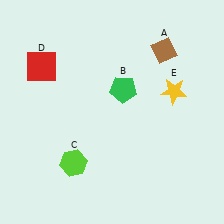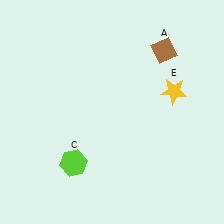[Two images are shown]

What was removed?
The green pentagon (B), the red square (D) were removed in Image 2.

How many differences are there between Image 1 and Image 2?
There are 2 differences between the two images.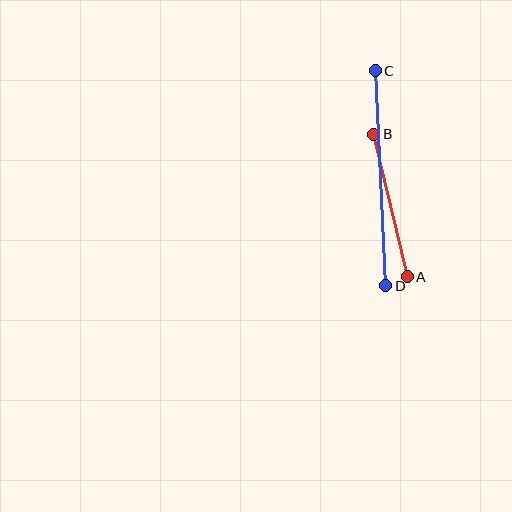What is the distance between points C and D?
The distance is approximately 215 pixels.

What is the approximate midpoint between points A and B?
The midpoint is at approximately (390, 206) pixels.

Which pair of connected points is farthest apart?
Points C and D are farthest apart.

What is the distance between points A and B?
The distance is approximately 146 pixels.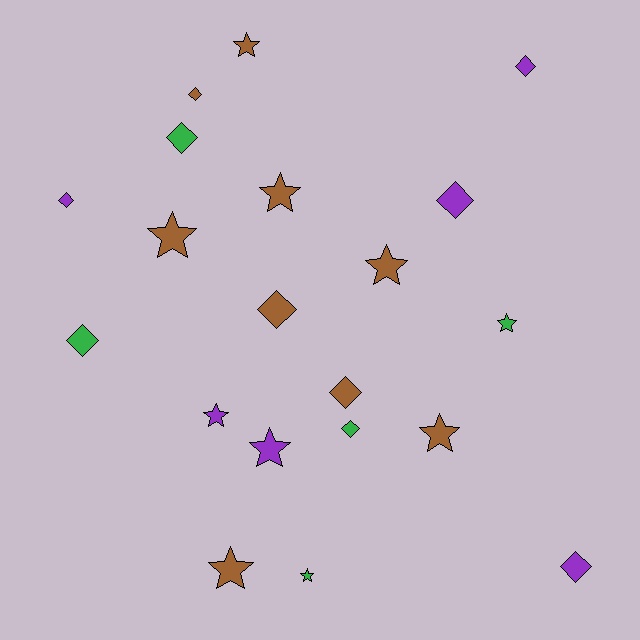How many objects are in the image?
There are 20 objects.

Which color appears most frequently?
Brown, with 9 objects.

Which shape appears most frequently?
Diamond, with 10 objects.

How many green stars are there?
There are 2 green stars.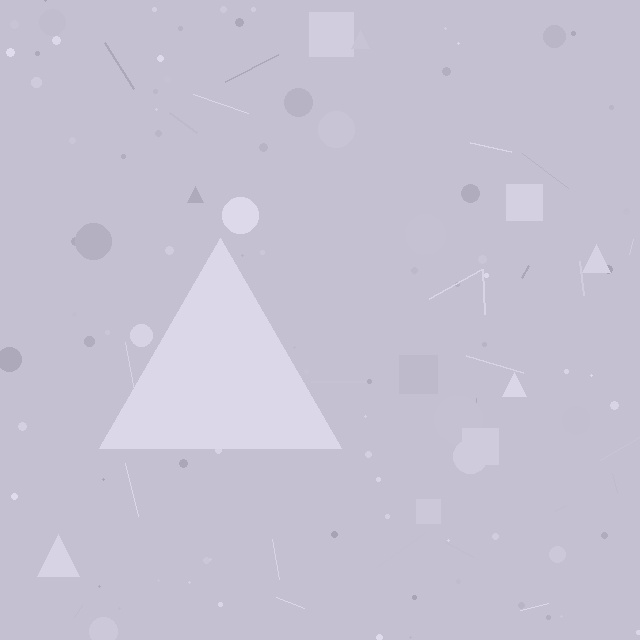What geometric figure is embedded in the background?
A triangle is embedded in the background.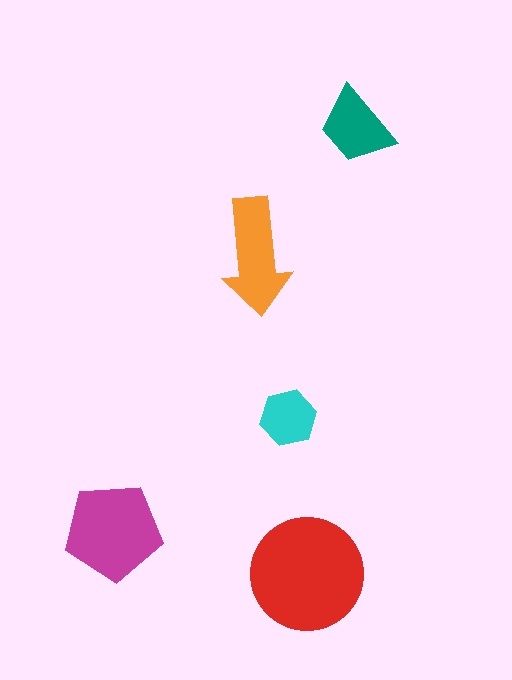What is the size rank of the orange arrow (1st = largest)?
3rd.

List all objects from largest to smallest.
The red circle, the magenta pentagon, the orange arrow, the teal trapezoid, the cyan hexagon.